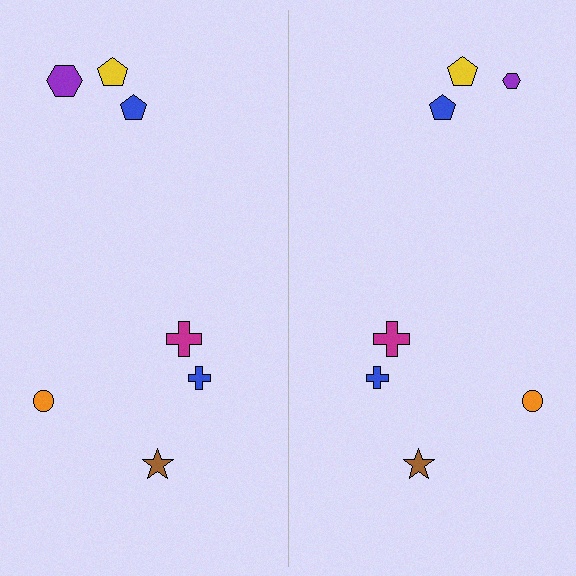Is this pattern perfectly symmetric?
No, the pattern is not perfectly symmetric. The purple hexagon on the right side has a different size than its mirror counterpart.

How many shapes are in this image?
There are 14 shapes in this image.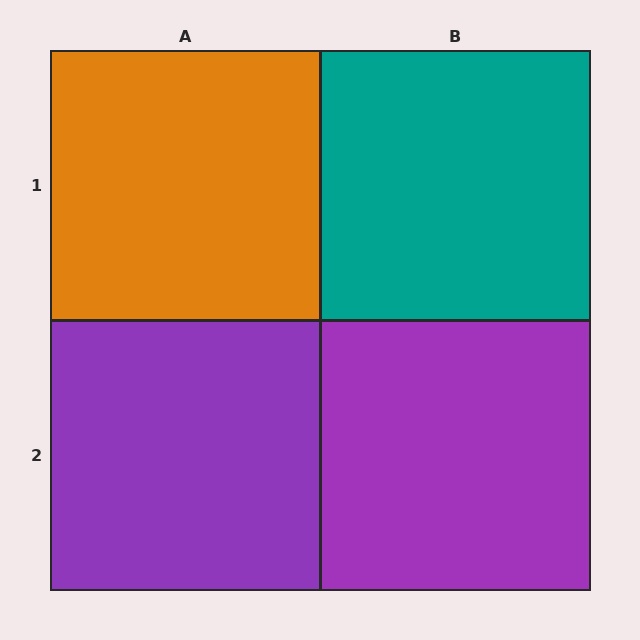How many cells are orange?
1 cell is orange.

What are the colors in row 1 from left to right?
Orange, teal.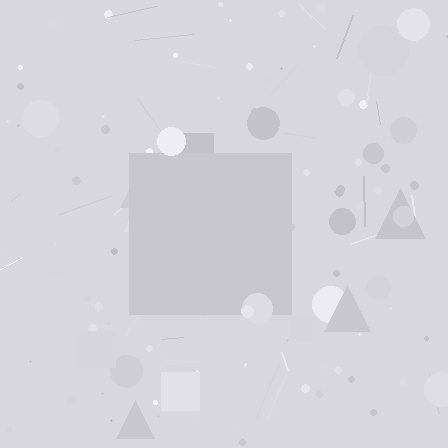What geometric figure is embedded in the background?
A square is embedded in the background.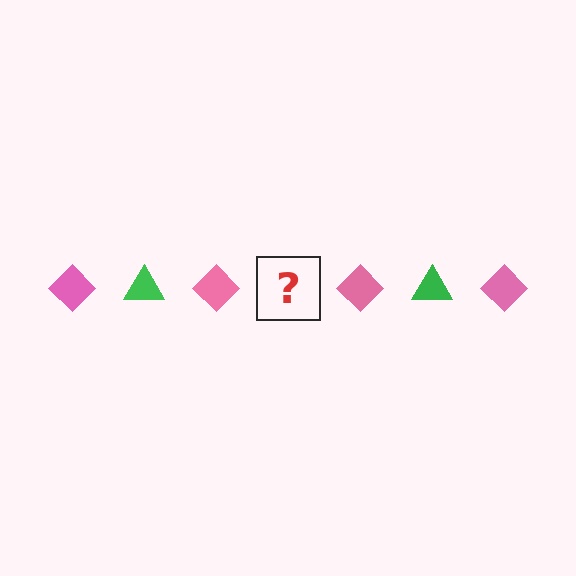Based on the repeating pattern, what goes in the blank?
The blank should be a green triangle.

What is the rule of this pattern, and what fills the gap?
The rule is that the pattern alternates between pink diamond and green triangle. The gap should be filled with a green triangle.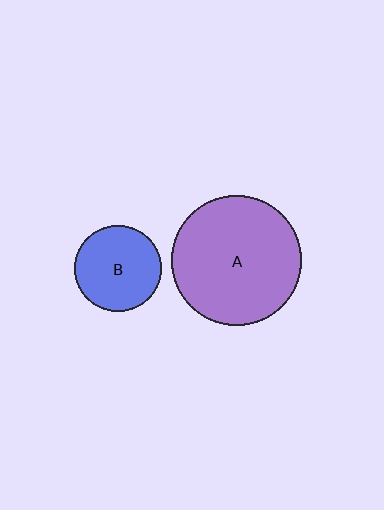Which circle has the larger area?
Circle A (purple).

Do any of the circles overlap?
No, none of the circles overlap.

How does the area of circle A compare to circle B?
Approximately 2.3 times.